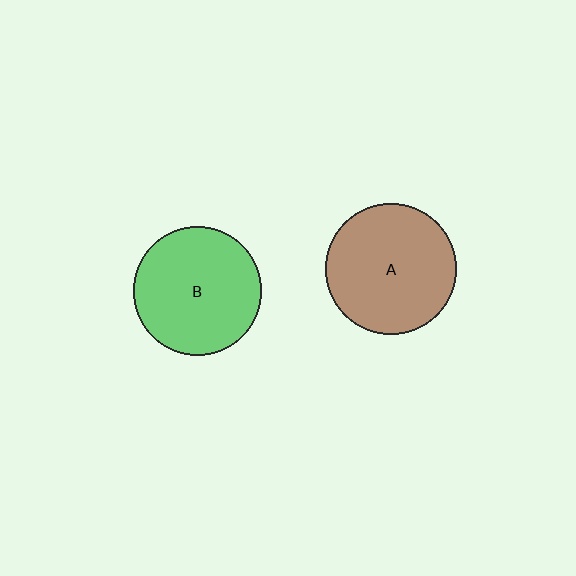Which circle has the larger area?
Circle A (brown).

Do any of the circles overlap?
No, none of the circles overlap.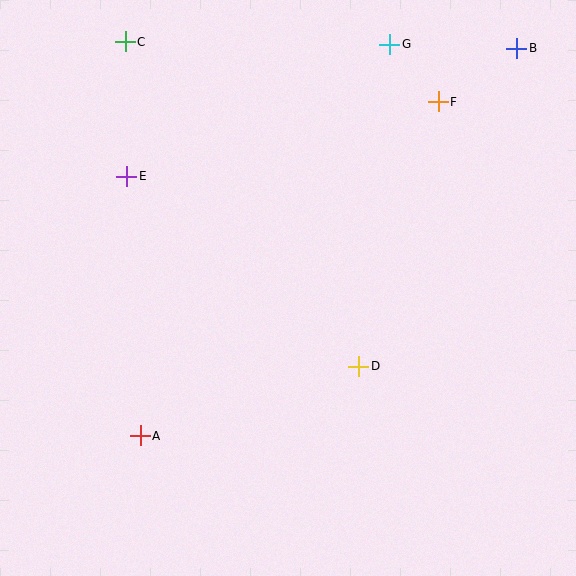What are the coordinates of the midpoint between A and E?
The midpoint between A and E is at (133, 306).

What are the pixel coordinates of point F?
Point F is at (438, 102).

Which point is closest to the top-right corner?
Point B is closest to the top-right corner.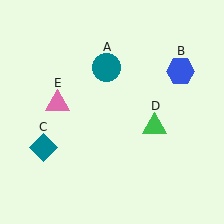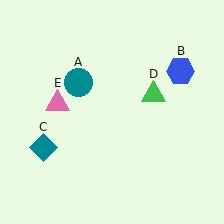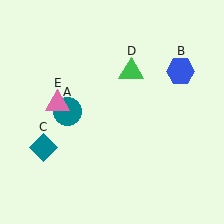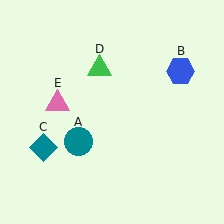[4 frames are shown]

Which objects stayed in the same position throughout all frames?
Blue hexagon (object B) and teal diamond (object C) and pink triangle (object E) remained stationary.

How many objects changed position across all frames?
2 objects changed position: teal circle (object A), green triangle (object D).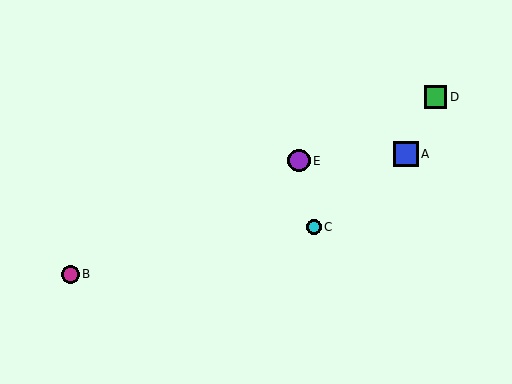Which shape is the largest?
The blue square (labeled A) is the largest.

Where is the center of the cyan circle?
The center of the cyan circle is at (314, 227).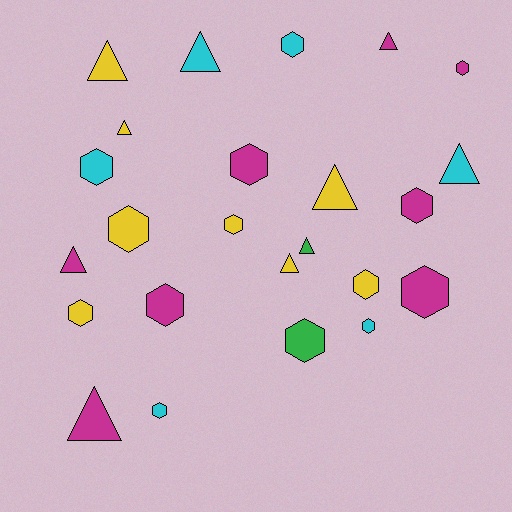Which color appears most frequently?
Yellow, with 8 objects.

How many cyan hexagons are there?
There are 4 cyan hexagons.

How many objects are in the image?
There are 24 objects.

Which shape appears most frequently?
Hexagon, with 14 objects.